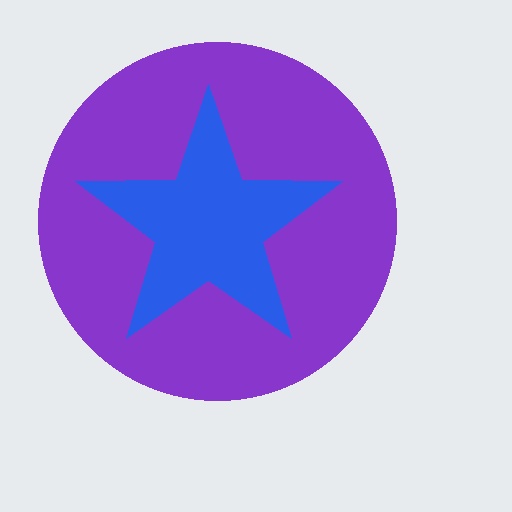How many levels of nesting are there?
2.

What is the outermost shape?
The purple circle.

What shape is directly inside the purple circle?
The blue star.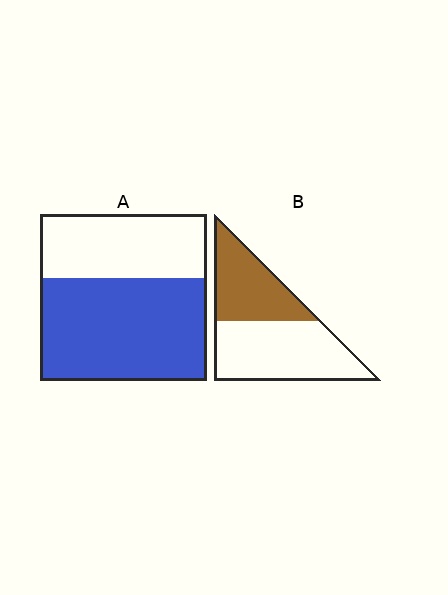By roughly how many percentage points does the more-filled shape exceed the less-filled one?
By roughly 20 percentage points (A over B).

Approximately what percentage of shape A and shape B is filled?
A is approximately 60% and B is approximately 40%.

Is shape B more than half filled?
No.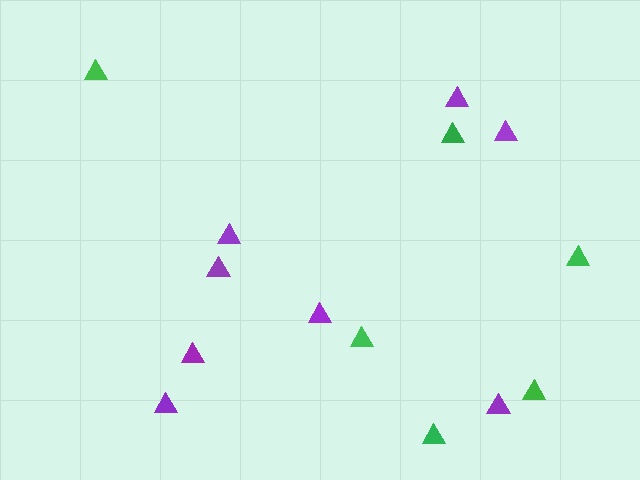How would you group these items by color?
There are 2 groups: one group of purple triangles (8) and one group of green triangles (6).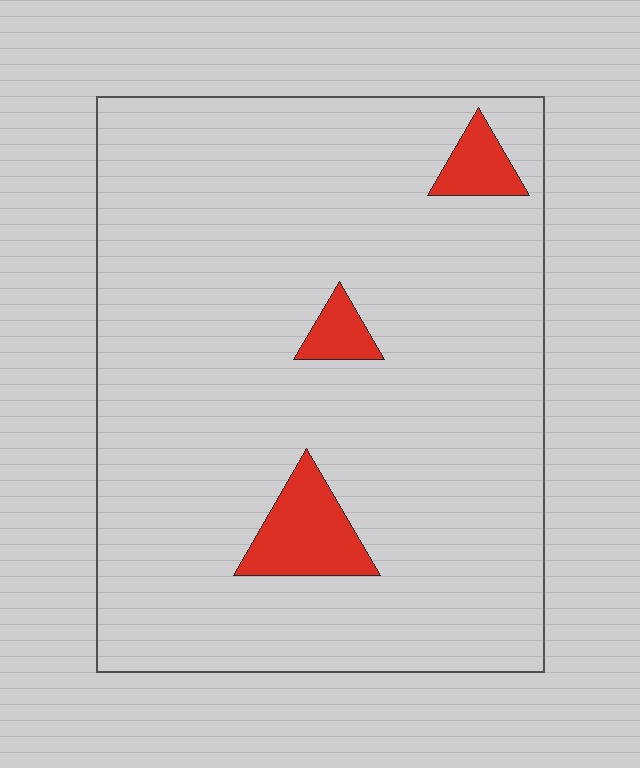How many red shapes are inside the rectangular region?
3.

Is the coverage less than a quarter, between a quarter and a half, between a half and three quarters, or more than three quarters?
Less than a quarter.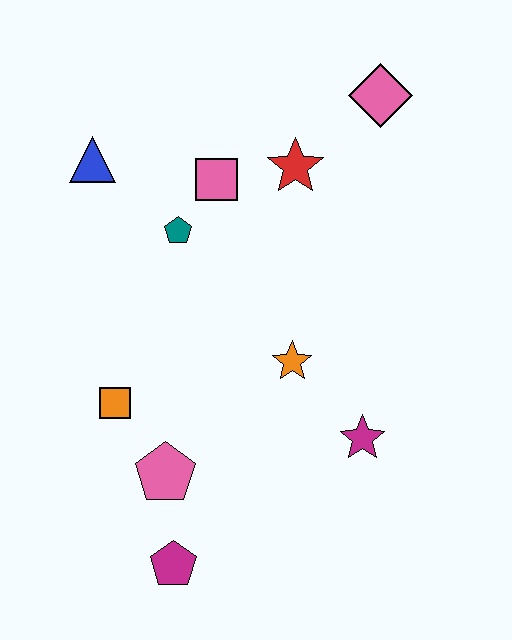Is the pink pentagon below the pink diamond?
Yes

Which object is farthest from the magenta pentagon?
The pink diamond is farthest from the magenta pentagon.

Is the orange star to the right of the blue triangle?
Yes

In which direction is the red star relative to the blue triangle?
The red star is to the right of the blue triangle.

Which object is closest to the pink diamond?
The red star is closest to the pink diamond.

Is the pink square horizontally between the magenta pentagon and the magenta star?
Yes